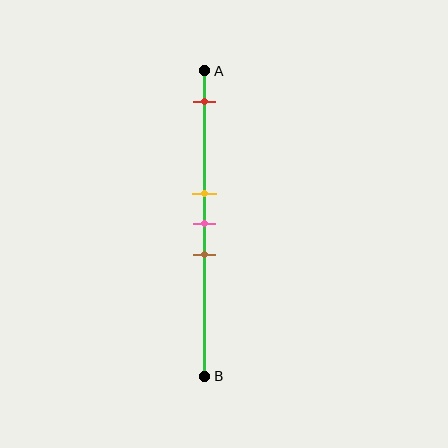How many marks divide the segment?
There are 4 marks dividing the segment.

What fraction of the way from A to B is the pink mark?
The pink mark is approximately 50% (0.5) of the way from A to B.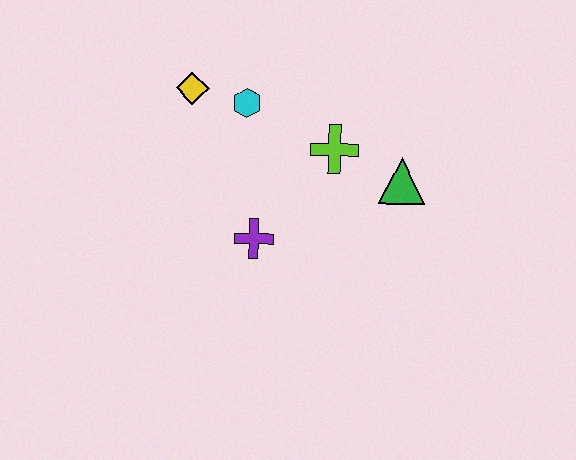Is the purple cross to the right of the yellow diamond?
Yes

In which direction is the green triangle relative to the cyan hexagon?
The green triangle is to the right of the cyan hexagon.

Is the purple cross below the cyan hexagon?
Yes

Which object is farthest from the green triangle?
The yellow diamond is farthest from the green triangle.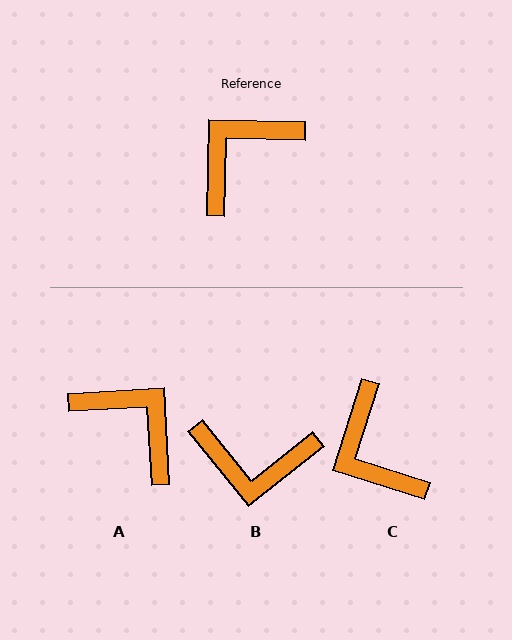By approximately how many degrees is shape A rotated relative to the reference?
Approximately 85 degrees clockwise.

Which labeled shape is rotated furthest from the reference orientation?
B, about 130 degrees away.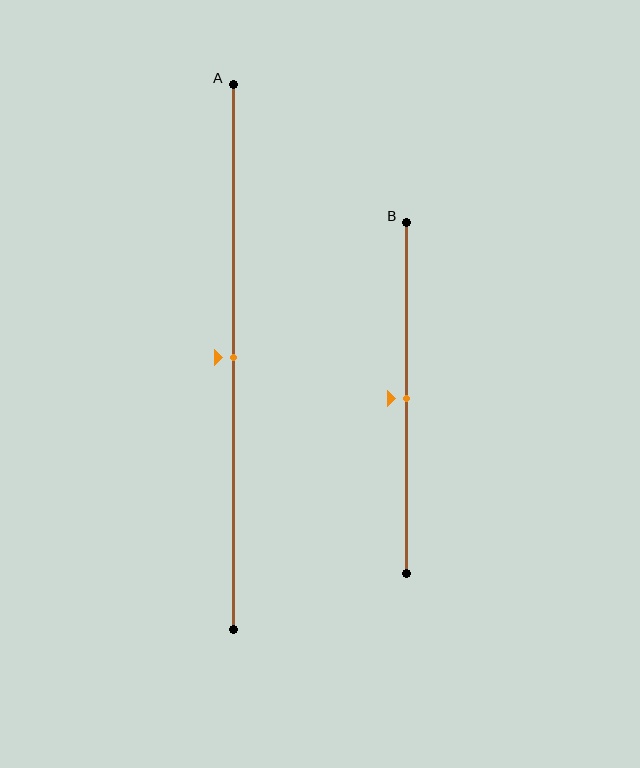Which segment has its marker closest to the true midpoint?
Segment A has its marker closest to the true midpoint.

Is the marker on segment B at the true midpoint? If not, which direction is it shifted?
Yes, the marker on segment B is at the true midpoint.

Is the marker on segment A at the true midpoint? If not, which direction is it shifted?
Yes, the marker on segment A is at the true midpoint.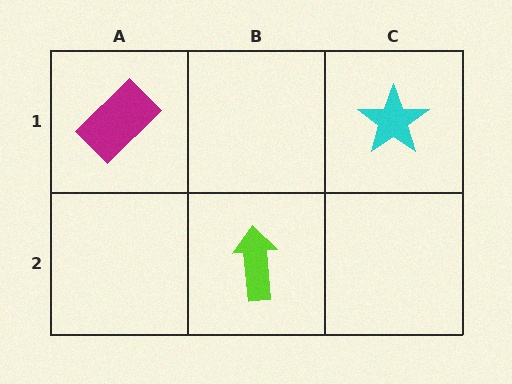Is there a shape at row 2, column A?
No, that cell is empty.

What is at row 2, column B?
A lime arrow.